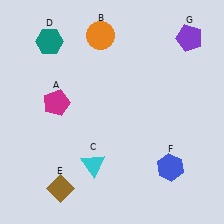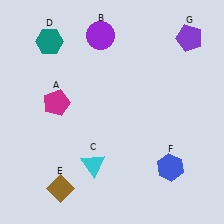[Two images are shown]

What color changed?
The circle (B) changed from orange in Image 1 to purple in Image 2.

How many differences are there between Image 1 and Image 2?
There is 1 difference between the two images.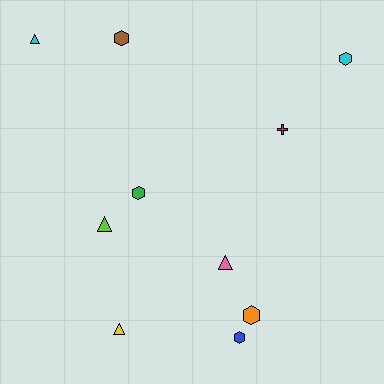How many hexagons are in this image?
There are 5 hexagons.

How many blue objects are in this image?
There is 1 blue object.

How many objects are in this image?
There are 10 objects.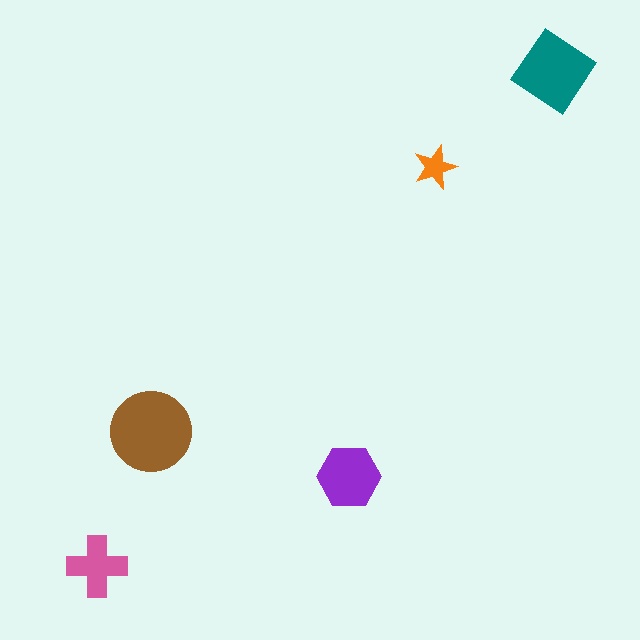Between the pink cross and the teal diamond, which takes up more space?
The teal diamond.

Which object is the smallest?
The orange star.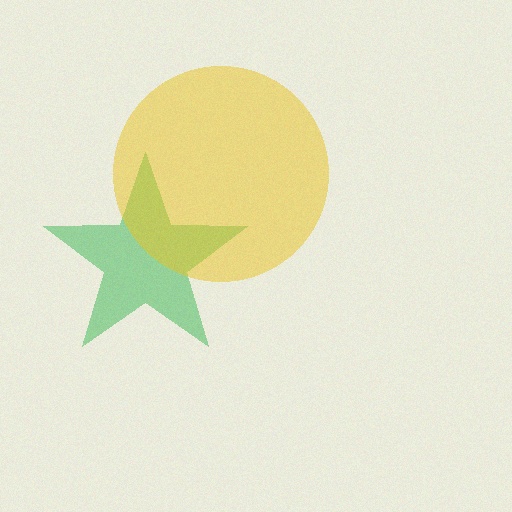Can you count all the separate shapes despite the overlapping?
Yes, there are 2 separate shapes.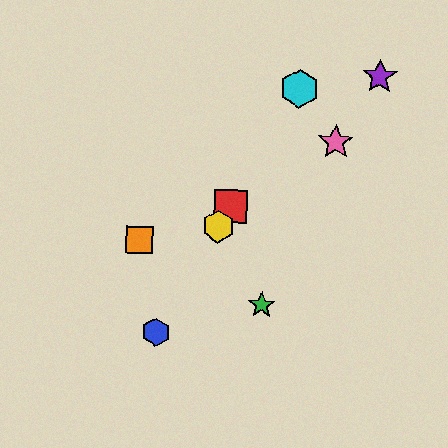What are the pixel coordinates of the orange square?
The orange square is at (139, 240).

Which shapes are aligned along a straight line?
The red square, the blue hexagon, the yellow hexagon, the cyan hexagon are aligned along a straight line.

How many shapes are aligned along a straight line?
4 shapes (the red square, the blue hexagon, the yellow hexagon, the cyan hexagon) are aligned along a straight line.